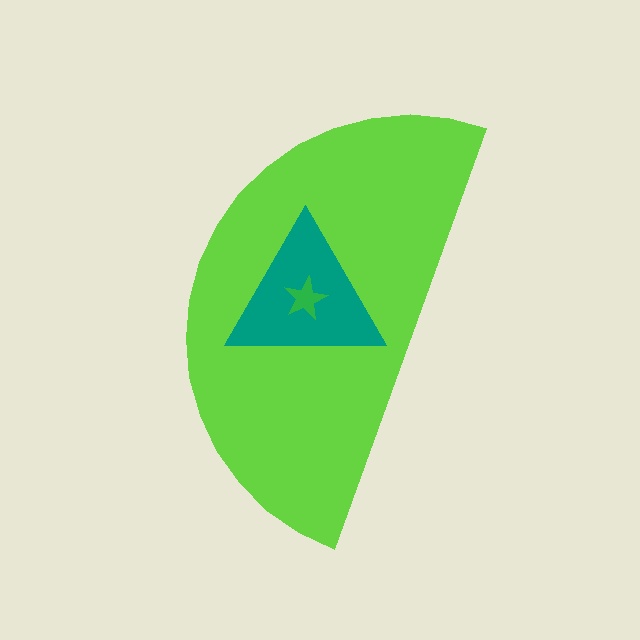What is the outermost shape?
The lime semicircle.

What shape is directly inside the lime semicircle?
The teal triangle.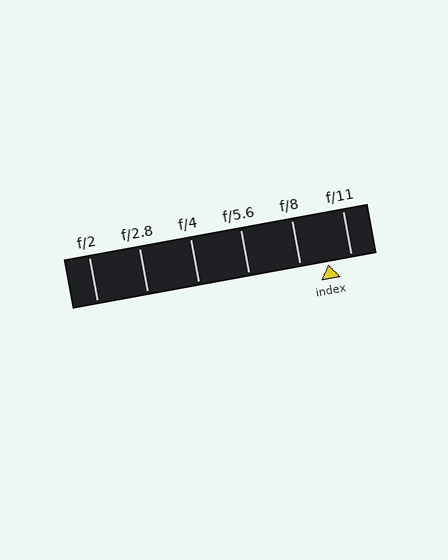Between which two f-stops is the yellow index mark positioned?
The index mark is between f/8 and f/11.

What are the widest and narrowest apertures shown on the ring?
The widest aperture shown is f/2 and the narrowest is f/11.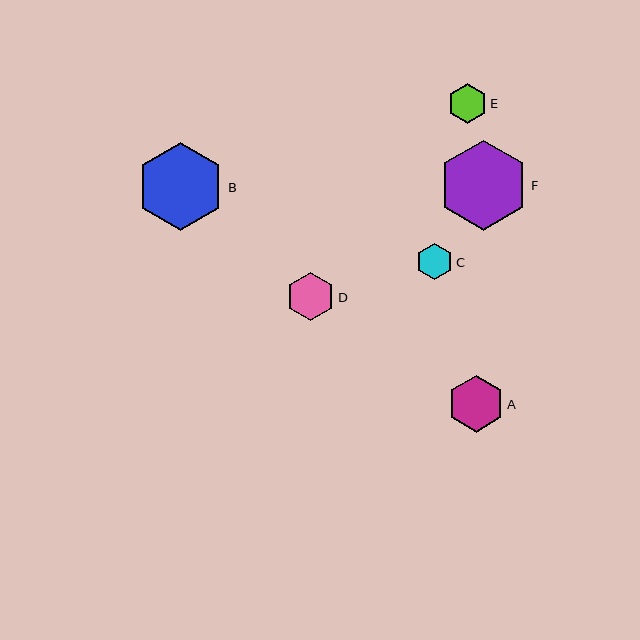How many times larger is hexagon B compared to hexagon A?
Hexagon B is approximately 1.6 times the size of hexagon A.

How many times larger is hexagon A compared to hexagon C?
Hexagon A is approximately 1.5 times the size of hexagon C.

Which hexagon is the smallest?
Hexagon C is the smallest with a size of approximately 36 pixels.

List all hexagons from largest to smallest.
From largest to smallest: F, B, A, D, E, C.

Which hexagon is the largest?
Hexagon F is the largest with a size of approximately 90 pixels.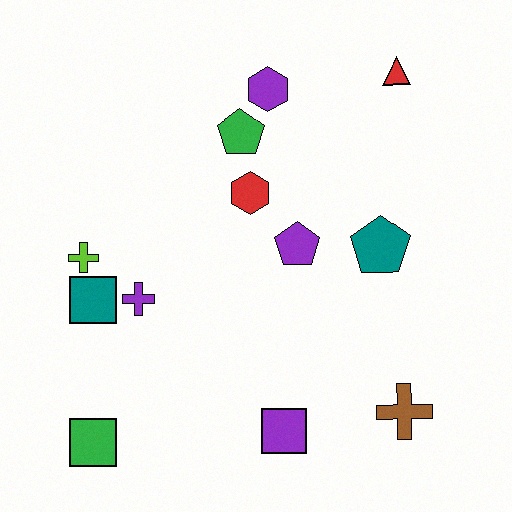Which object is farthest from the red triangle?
The green square is farthest from the red triangle.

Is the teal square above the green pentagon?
No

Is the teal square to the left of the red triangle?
Yes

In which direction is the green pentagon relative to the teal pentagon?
The green pentagon is to the left of the teal pentagon.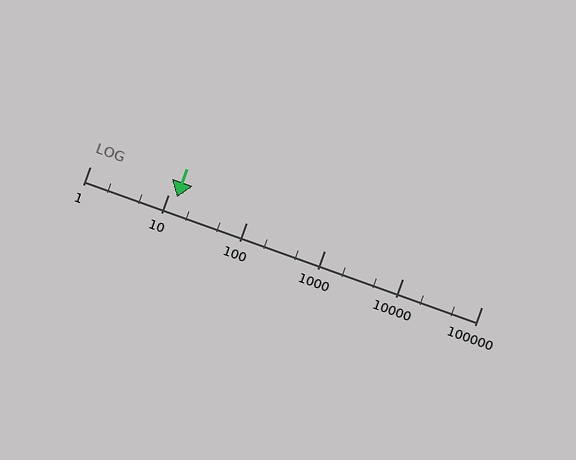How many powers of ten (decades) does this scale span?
The scale spans 5 decades, from 1 to 100000.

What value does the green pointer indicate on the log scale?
The pointer indicates approximately 13.